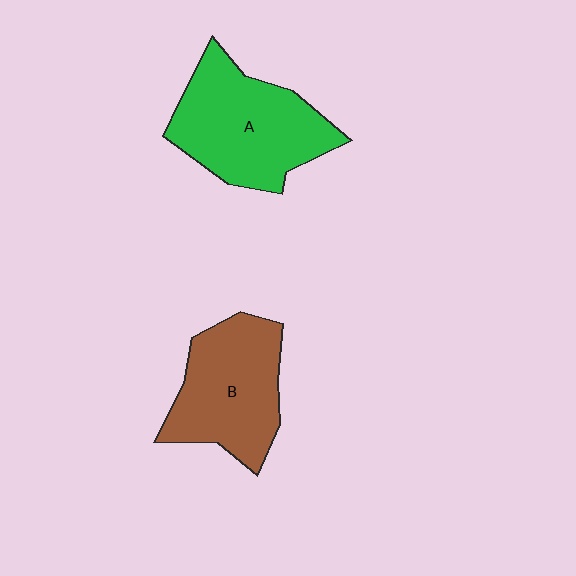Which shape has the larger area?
Shape A (green).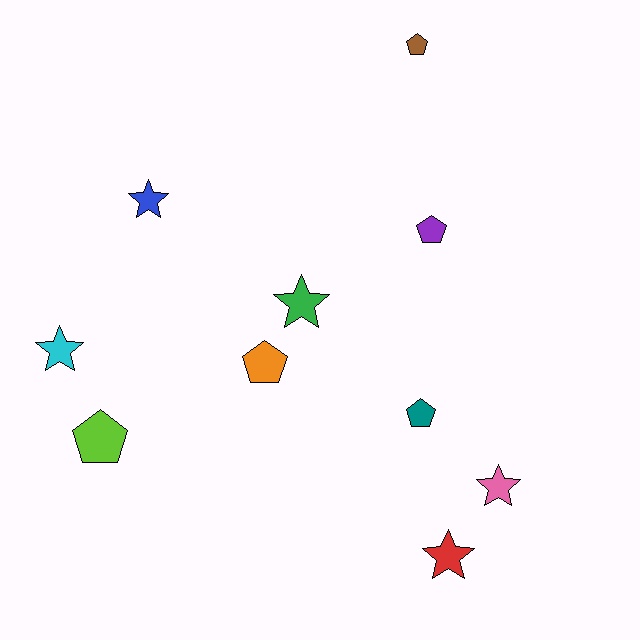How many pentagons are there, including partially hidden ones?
There are 5 pentagons.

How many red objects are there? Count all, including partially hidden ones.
There is 1 red object.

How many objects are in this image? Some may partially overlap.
There are 10 objects.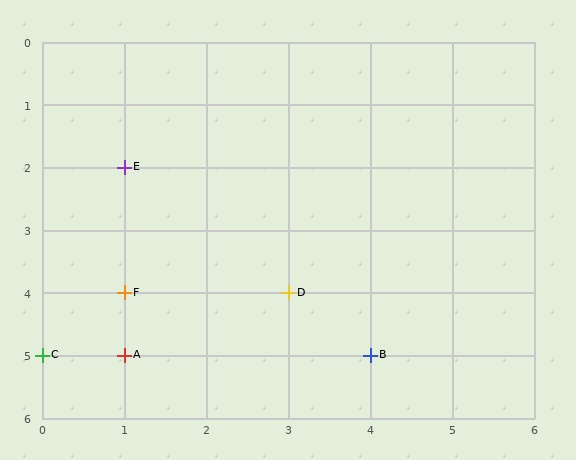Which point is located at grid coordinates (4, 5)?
Point B is at (4, 5).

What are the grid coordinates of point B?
Point B is at grid coordinates (4, 5).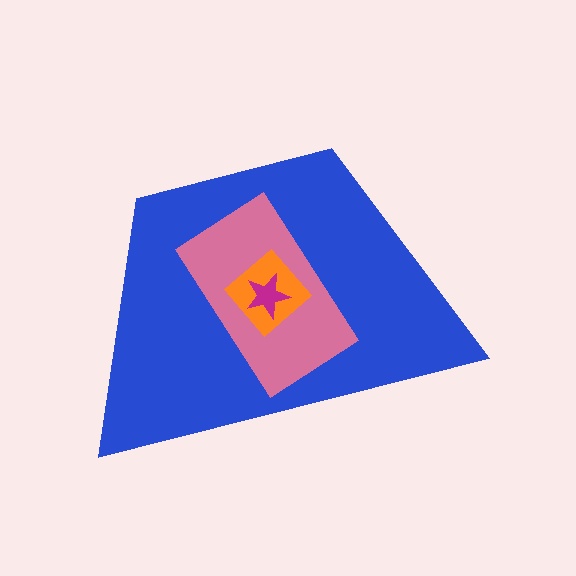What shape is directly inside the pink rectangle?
The orange diamond.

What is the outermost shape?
The blue trapezoid.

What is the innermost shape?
The magenta star.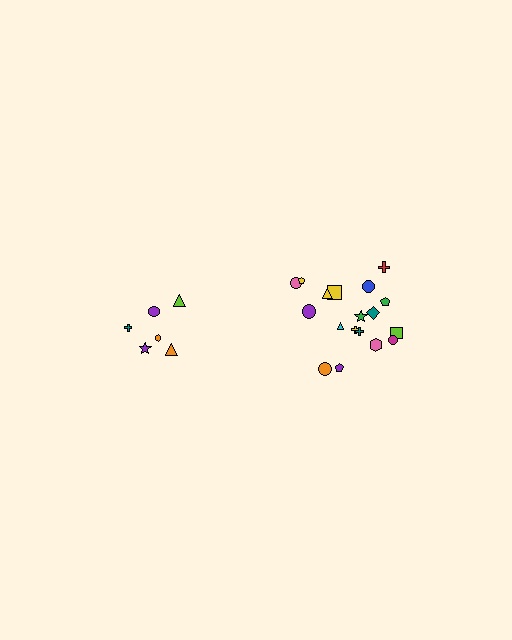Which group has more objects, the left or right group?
The right group.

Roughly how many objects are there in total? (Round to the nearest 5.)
Roughly 25 objects in total.